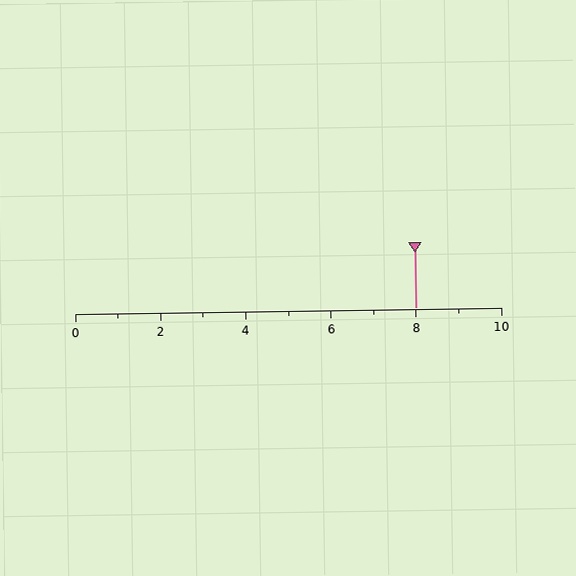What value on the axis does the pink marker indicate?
The marker indicates approximately 8.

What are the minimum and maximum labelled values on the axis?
The axis runs from 0 to 10.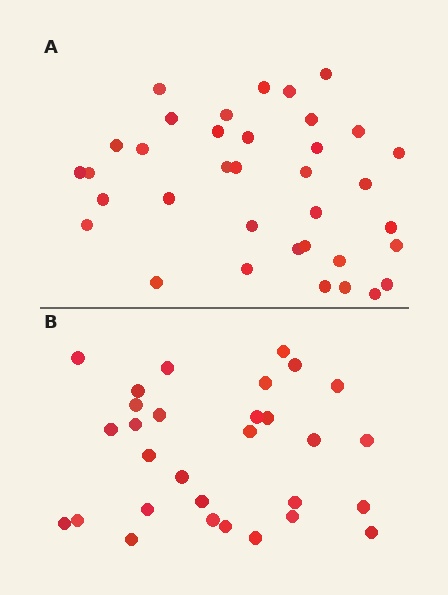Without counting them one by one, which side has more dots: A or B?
Region A (the top region) has more dots.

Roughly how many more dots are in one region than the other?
Region A has about 6 more dots than region B.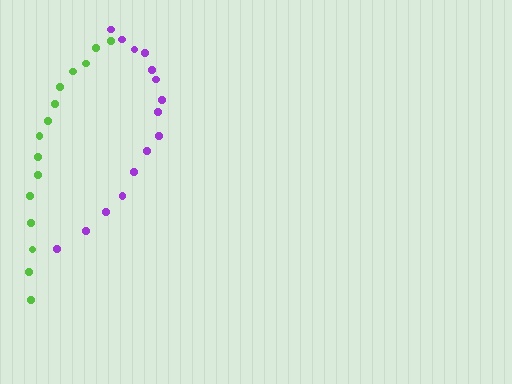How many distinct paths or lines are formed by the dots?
There are 2 distinct paths.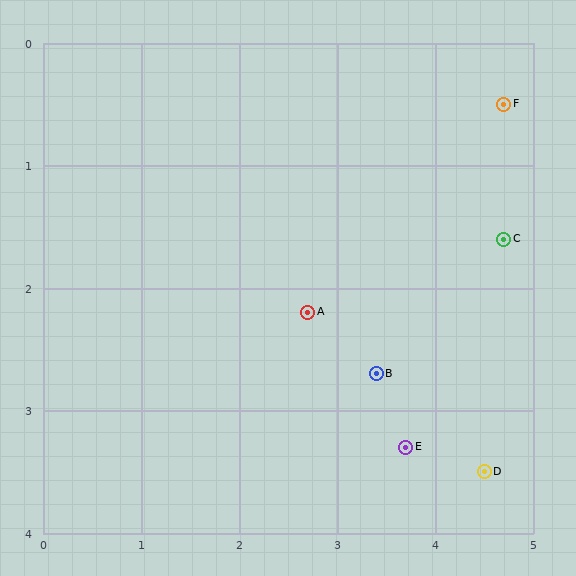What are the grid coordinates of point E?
Point E is at approximately (3.7, 3.3).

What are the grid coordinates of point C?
Point C is at approximately (4.7, 1.6).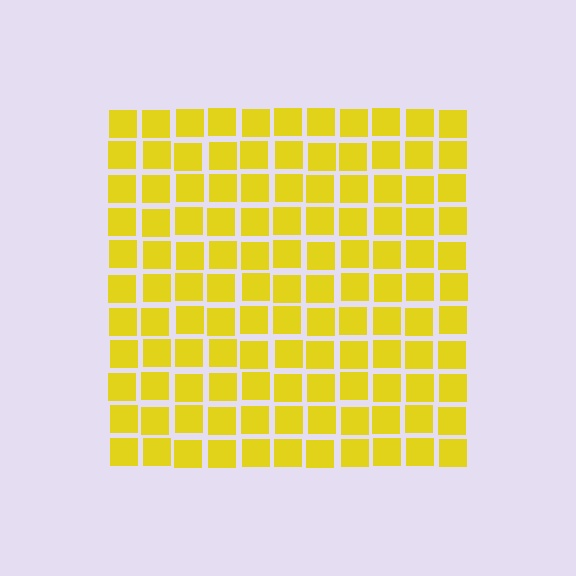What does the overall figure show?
The overall figure shows a square.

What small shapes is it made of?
It is made of small squares.